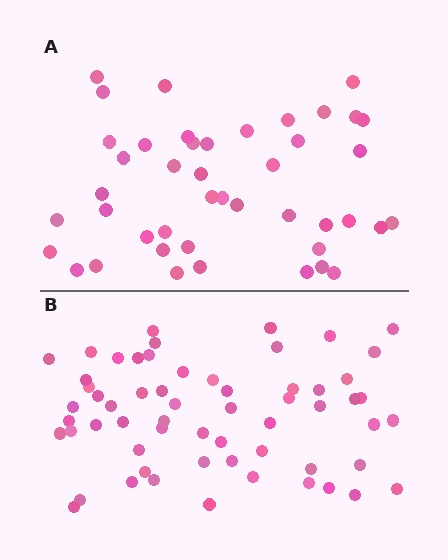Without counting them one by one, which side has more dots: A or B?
Region B (the bottom region) has more dots.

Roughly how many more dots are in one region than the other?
Region B has approximately 15 more dots than region A.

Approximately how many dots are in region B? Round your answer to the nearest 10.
About 60 dots.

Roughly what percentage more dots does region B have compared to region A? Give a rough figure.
About 35% more.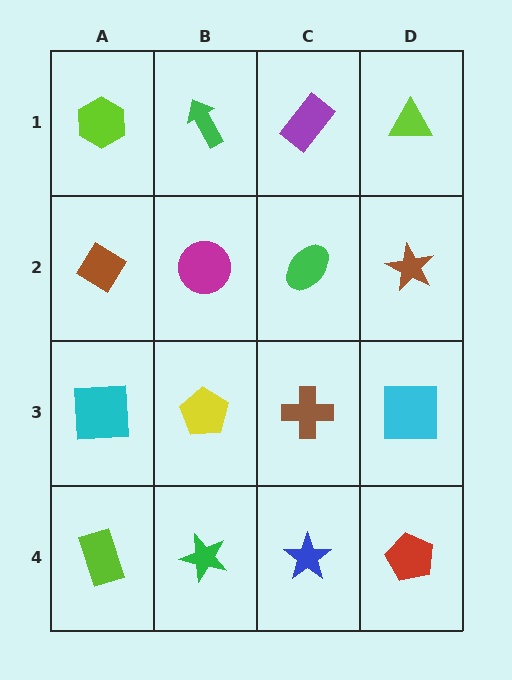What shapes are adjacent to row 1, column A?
A brown diamond (row 2, column A), a green arrow (row 1, column B).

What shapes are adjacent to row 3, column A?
A brown diamond (row 2, column A), a lime rectangle (row 4, column A), a yellow pentagon (row 3, column B).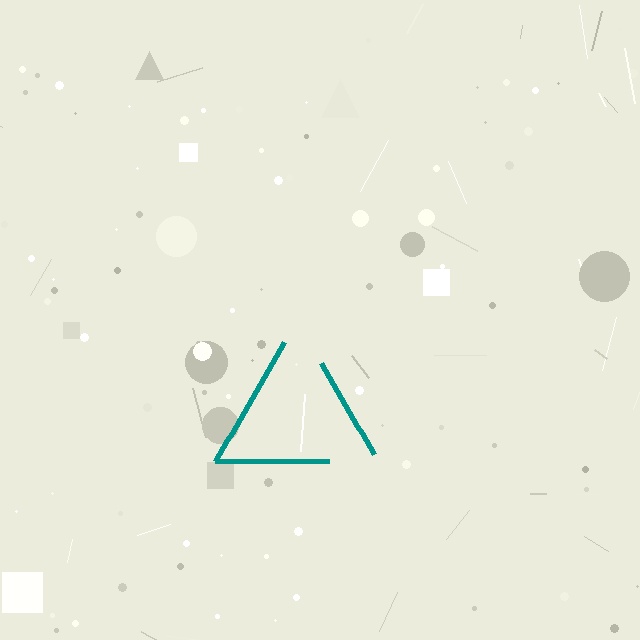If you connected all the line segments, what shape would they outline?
They would outline a triangle.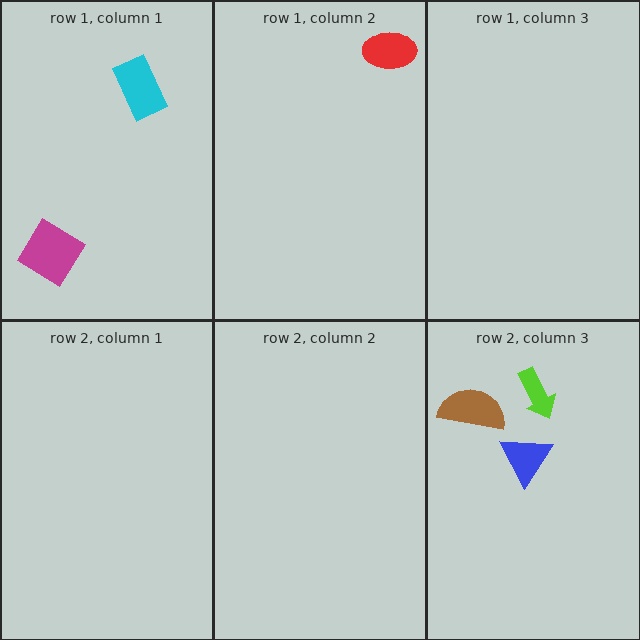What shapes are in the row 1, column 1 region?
The magenta diamond, the cyan rectangle.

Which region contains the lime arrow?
The row 2, column 3 region.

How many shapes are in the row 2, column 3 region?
3.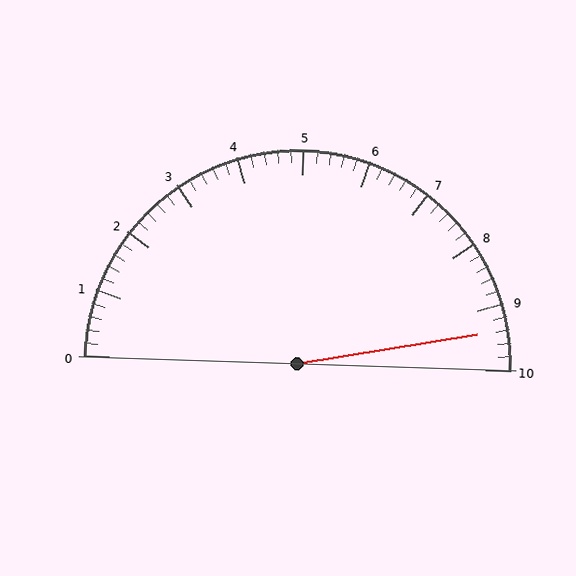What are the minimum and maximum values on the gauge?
The gauge ranges from 0 to 10.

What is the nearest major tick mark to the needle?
The nearest major tick mark is 9.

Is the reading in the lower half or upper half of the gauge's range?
The reading is in the upper half of the range (0 to 10).